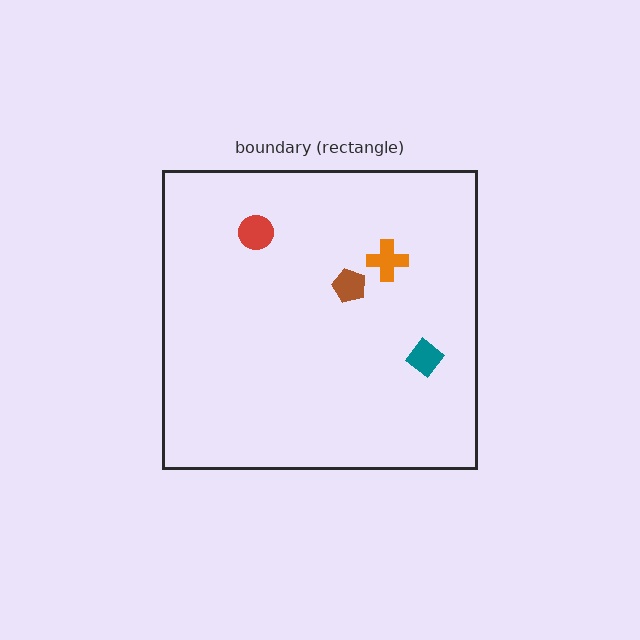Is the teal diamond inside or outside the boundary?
Inside.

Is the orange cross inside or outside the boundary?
Inside.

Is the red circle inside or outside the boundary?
Inside.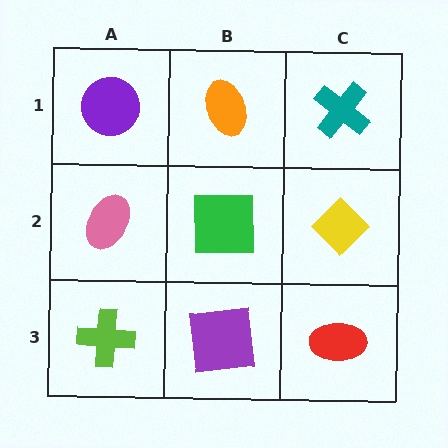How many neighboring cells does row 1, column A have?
2.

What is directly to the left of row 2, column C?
A green square.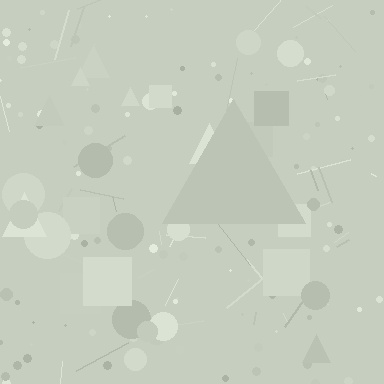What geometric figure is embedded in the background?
A triangle is embedded in the background.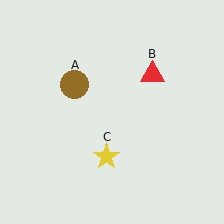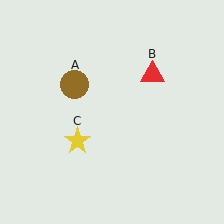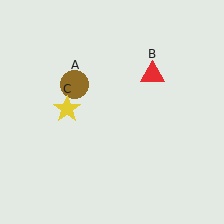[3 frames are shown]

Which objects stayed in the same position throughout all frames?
Brown circle (object A) and red triangle (object B) remained stationary.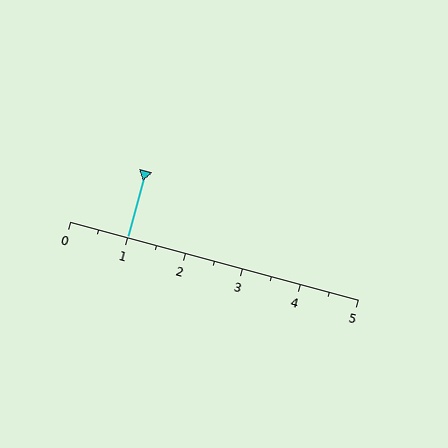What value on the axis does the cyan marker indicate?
The marker indicates approximately 1.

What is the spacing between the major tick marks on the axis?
The major ticks are spaced 1 apart.